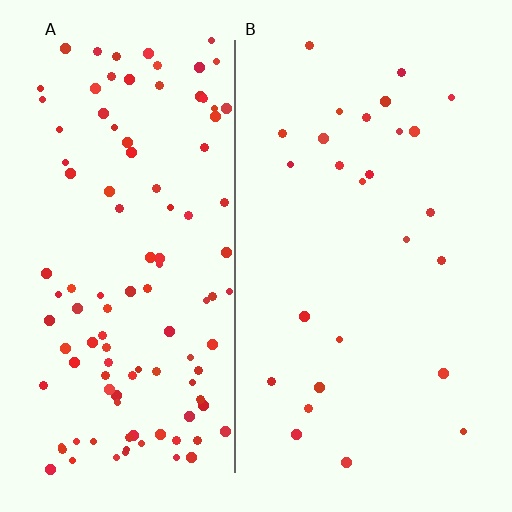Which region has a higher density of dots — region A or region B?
A (the left).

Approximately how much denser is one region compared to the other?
Approximately 4.2× — region A over region B.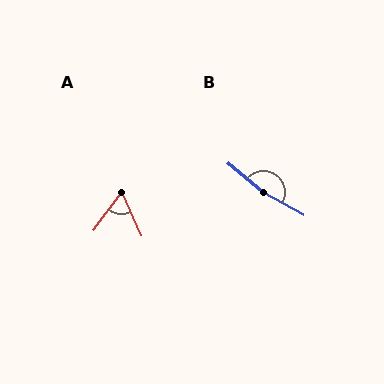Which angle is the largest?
B, at approximately 169 degrees.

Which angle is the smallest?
A, at approximately 60 degrees.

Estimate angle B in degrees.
Approximately 169 degrees.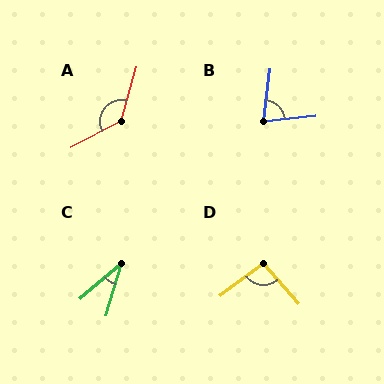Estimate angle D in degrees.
Approximately 95 degrees.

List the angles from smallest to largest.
C (33°), B (77°), D (95°), A (134°).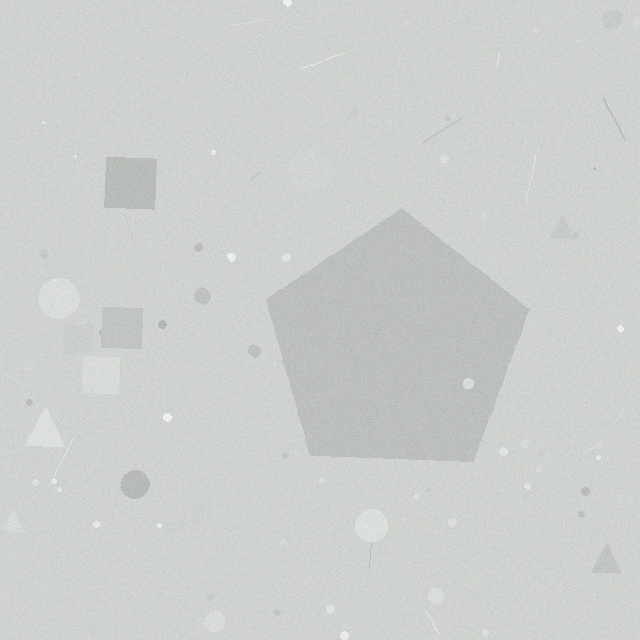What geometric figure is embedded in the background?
A pentagon is embedded in the background.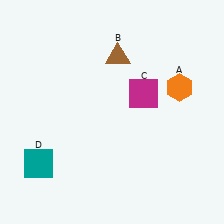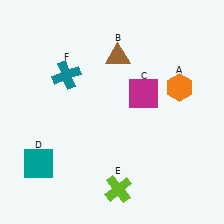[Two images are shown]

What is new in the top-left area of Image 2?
A teal cross (F) was added in the top-left area of Image 2.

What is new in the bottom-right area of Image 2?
A lime cross (E) was added in the bottom-right area of Image 2.